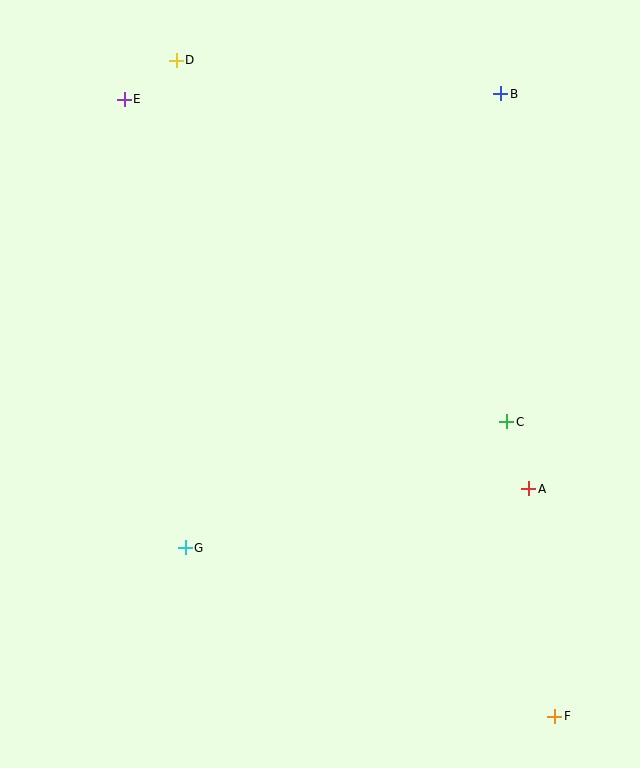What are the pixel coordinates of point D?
Point D is at (176, 60).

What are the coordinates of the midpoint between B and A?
The midpoint between B and A is at (515, 291).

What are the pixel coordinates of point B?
Point B is at (501, 94).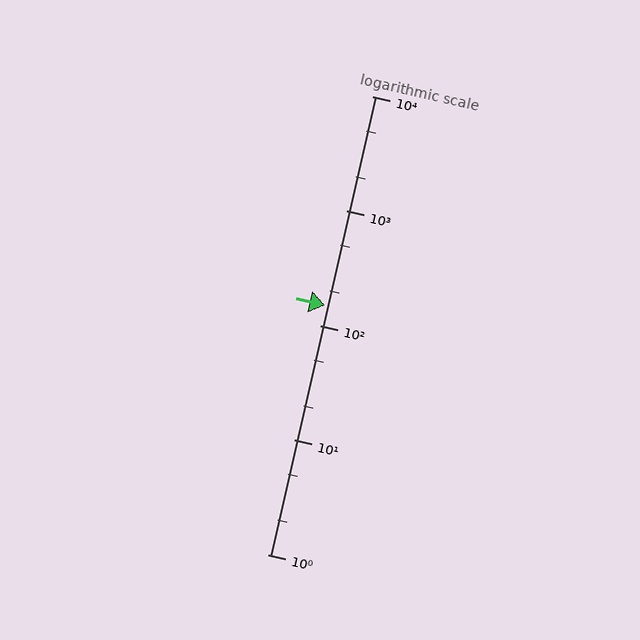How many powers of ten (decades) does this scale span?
The scale spans 4 decades, from 1 to 10000.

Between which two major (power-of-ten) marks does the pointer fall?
The pointer is between 100 and 1000.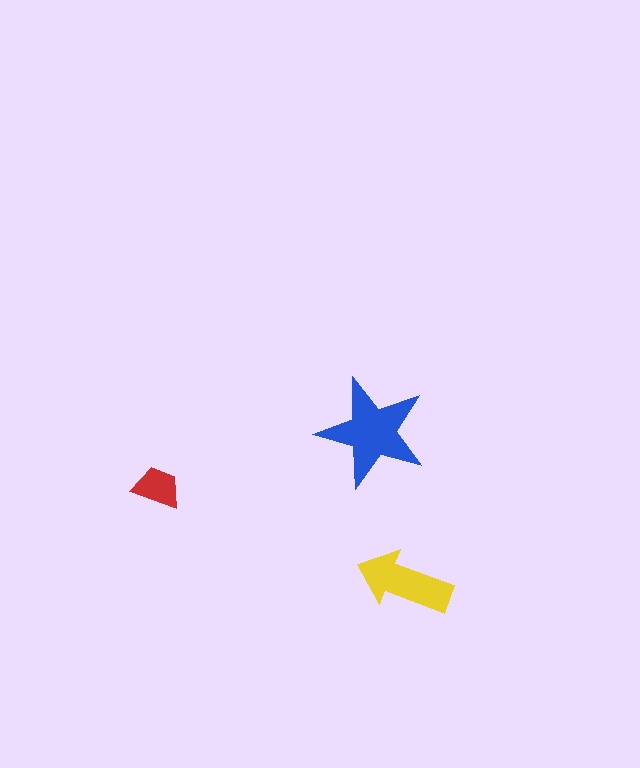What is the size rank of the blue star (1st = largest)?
1st.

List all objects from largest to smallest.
The blue star, the yellow arrow, the red trapezoid.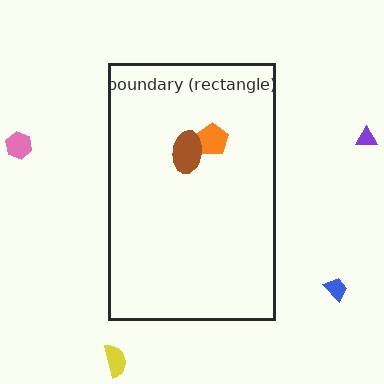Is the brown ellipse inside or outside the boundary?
Inside.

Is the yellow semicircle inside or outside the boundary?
Outside.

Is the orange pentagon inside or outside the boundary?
Inside.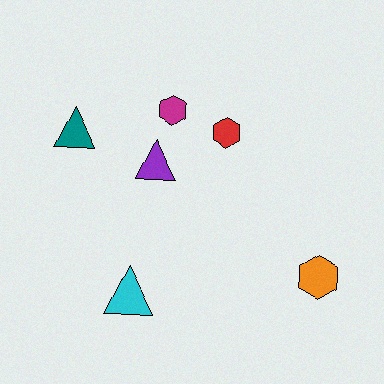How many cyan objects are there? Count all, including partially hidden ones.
There is 1 cyan object.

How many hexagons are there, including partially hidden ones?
There are 3 hexagons.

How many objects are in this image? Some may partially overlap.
There are 6 objects.